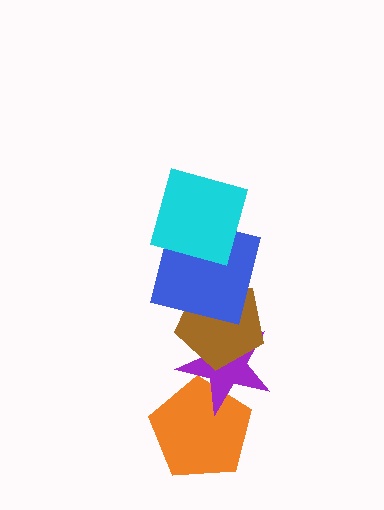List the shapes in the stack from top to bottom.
From top to bottom: the cyan square, the blue square, the brown pentagon, the purple star, the orange pentagon.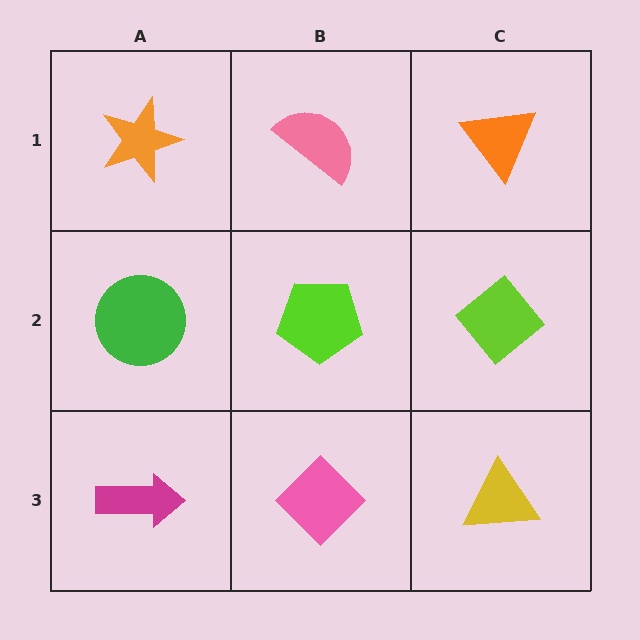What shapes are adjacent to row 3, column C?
A lime diamond (row 2, column C), a pink diamond (row 3, column B).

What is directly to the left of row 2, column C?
A lime pentagon.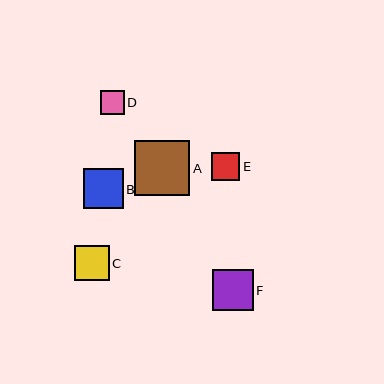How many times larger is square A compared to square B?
Square A is approximately 1.4 times the size of square B.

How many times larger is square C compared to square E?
Square C is approximately 1.2 times the size of square E.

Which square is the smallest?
Square D is the smallest with a size of approximately 24 pixels.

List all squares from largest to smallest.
From largest to smallest: A, F, B, C, E, D.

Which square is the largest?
Square A is the largest with a size of approximately 55 pixels.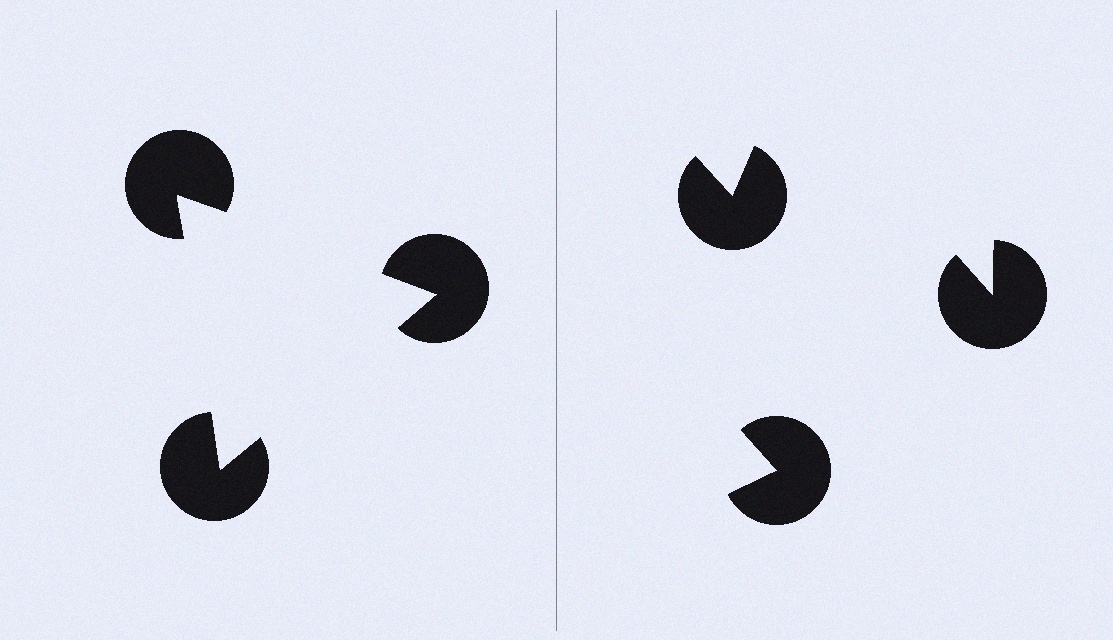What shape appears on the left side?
An illusory triangle.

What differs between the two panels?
The pac-man discs are positioned identically on both sides; only the wedge orientations differ. On the left they align to a triangle; on the right they are misaligned.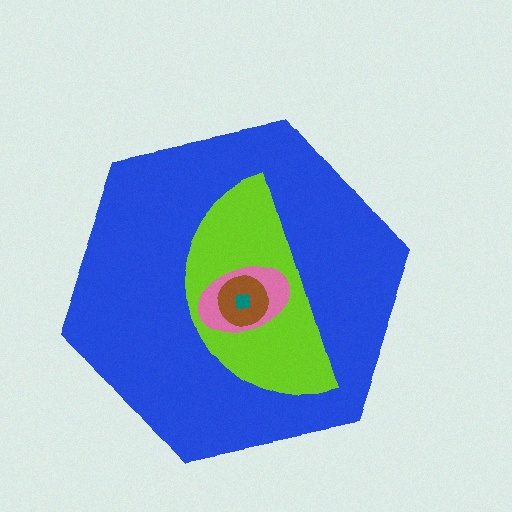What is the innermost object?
The teal square.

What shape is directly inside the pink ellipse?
The brown circle.